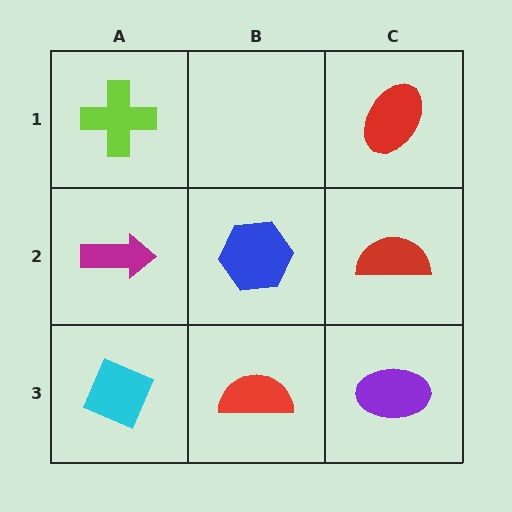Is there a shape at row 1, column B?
No, that cell is empty.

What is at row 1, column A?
A lime cross.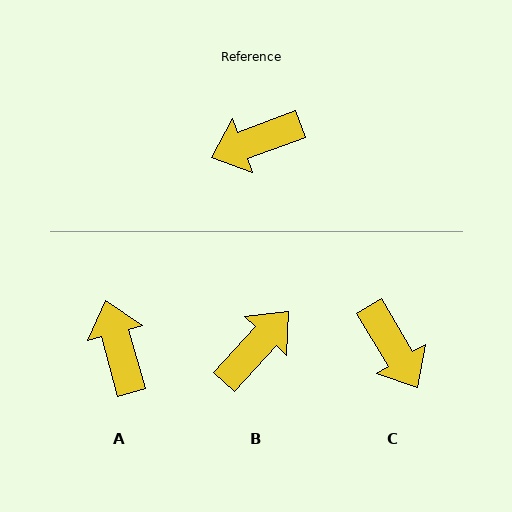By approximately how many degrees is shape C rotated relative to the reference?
Approximately 100 degrees counter-clockwise.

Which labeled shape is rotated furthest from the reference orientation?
B, about 153 degrees away.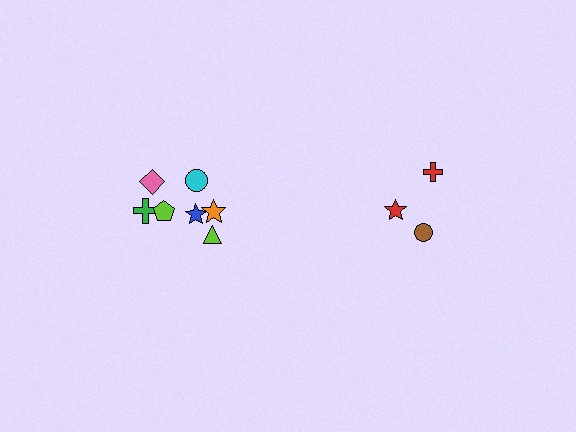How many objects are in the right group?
There are 3 objects.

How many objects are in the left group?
There are 7 objects.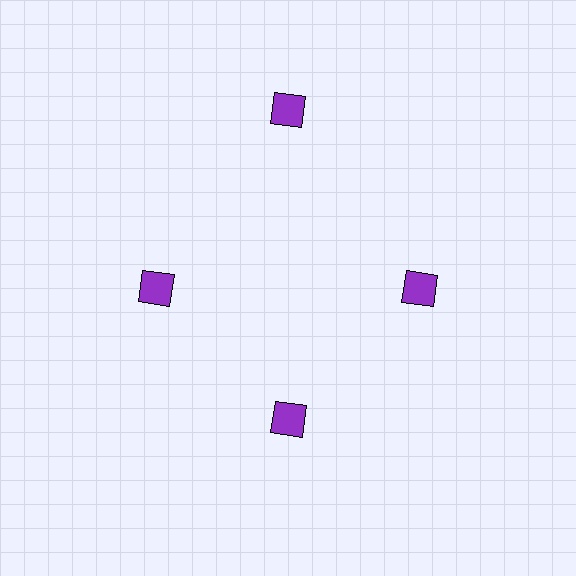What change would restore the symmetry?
The symmetry would be restored by moving it inward, back onto the ring so that all 4 diamonds sit at equal angles and equal distance from the center.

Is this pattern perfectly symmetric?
No. The 4 purple diamonds are arranged in a ring, but one element near the 12 o'clock position is pushed outward from the center, breaking the 4-fold rotational symmetry.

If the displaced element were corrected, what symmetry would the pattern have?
It would have 4-fold rotational symmetry — the pattern would map onto itself every 90 degrees.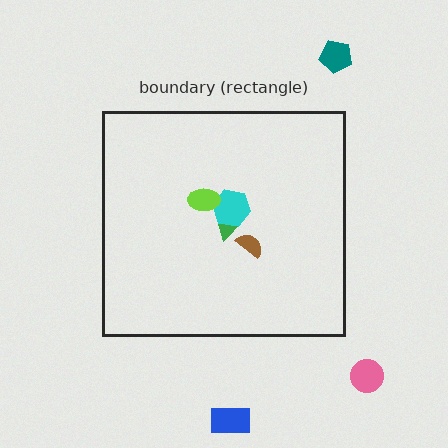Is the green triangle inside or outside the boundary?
Inside.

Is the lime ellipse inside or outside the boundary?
Inside.